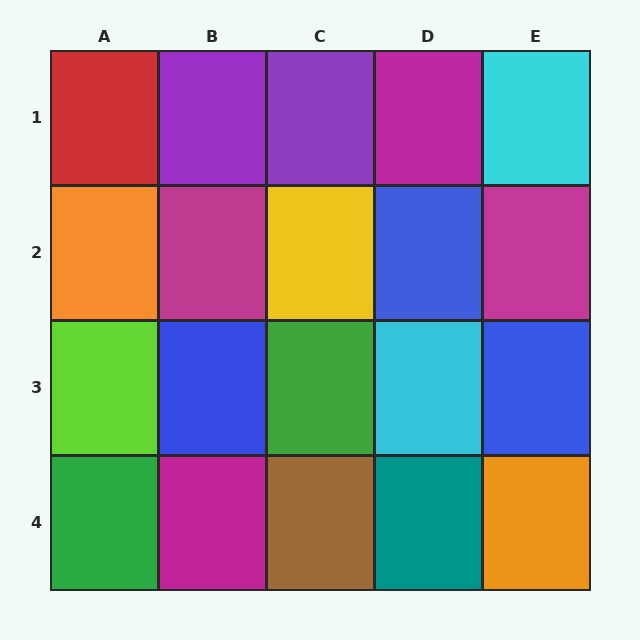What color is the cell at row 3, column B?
Blue.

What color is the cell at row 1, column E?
Cyan.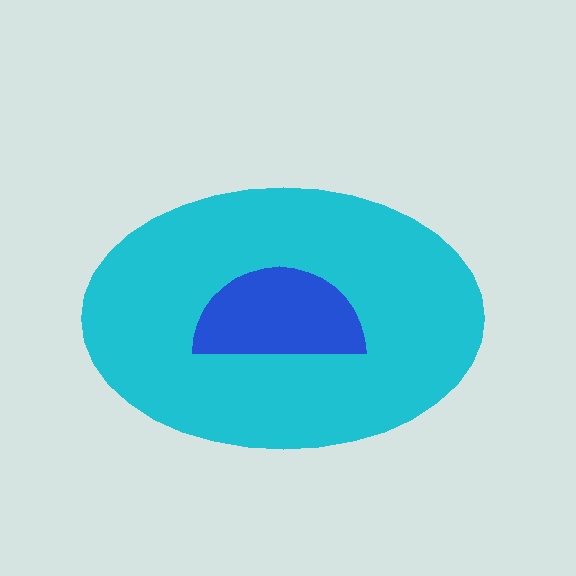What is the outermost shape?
The cyan ellipse.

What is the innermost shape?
The blue semicircle.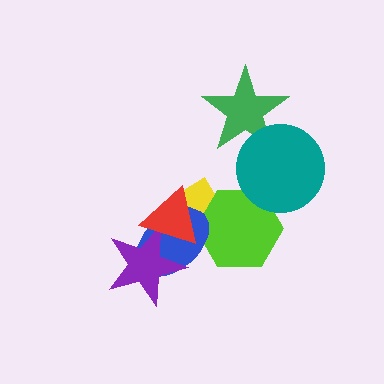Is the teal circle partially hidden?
No, no other shape covers it.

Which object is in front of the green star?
The teal circle is in front of the green star.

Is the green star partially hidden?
Yes, it is partially covered by another shape.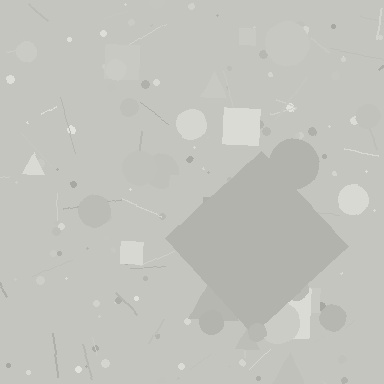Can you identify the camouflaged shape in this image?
The camouflaged shape is a diamond.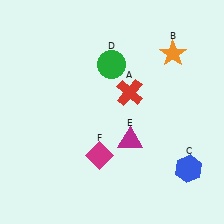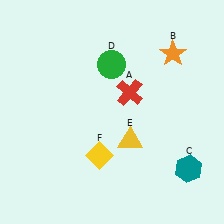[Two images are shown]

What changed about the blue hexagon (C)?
In Image 1, C is blue. In Image 2, it changed to teal.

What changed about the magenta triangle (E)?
In Image 1, E is magenta. In Image 2, it changed to yellow.